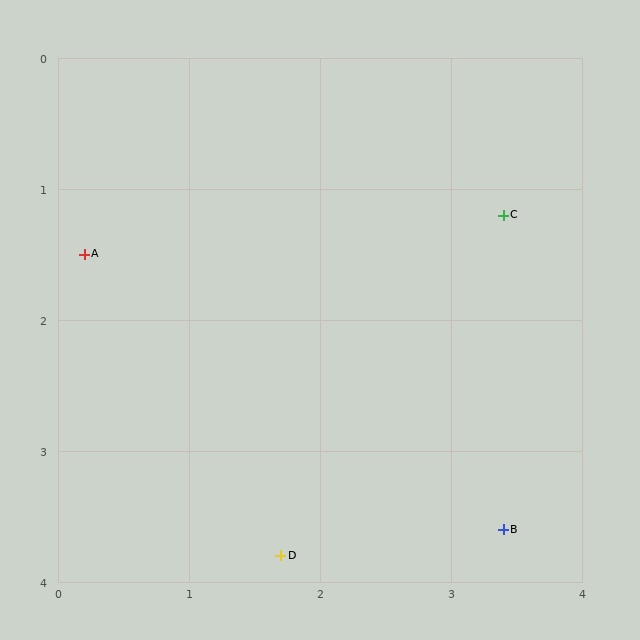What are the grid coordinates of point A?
Point A is at approximately (0.2, 1.5).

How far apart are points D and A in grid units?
Points D and A are about 2.7 grid units apart.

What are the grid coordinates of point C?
Point C is at approximately (3.4, 1.2).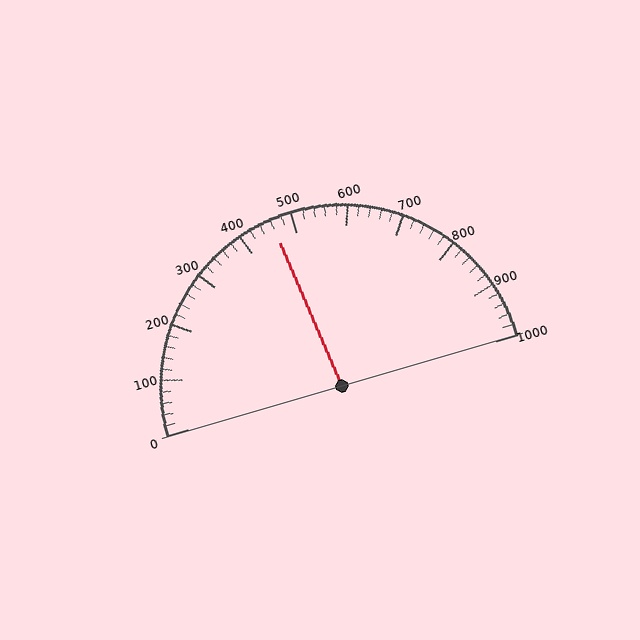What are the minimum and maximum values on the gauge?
The gauge ranges from 0 to 1000.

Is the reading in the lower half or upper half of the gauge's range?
The reading is in the lower half of the range (0 to 1000).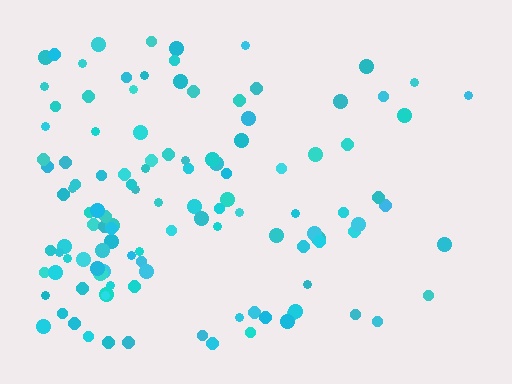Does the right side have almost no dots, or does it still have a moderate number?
Still a moderate number, just noticeably fewer than the left.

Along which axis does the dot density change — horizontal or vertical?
Horizontal.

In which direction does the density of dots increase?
From right to left, with the left side densest.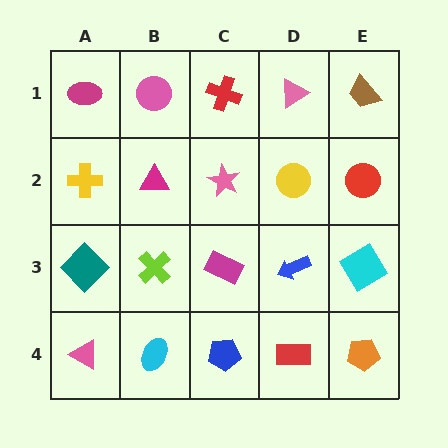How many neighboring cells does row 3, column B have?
4.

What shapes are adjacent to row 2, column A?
A magenta ellipse (row 1, column A), a teal diamond (row 3, column A), a magenta triangle (row 2, column B).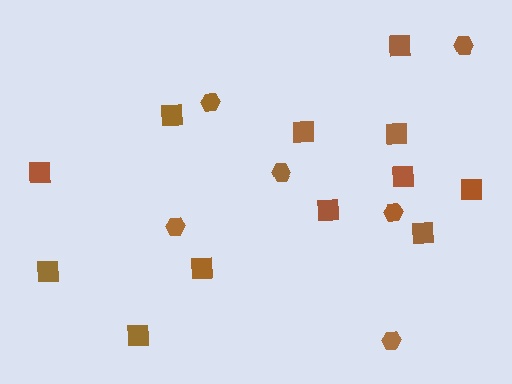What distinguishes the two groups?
There are 2 groups: one group of squares (12) and one group of hexagons (6).